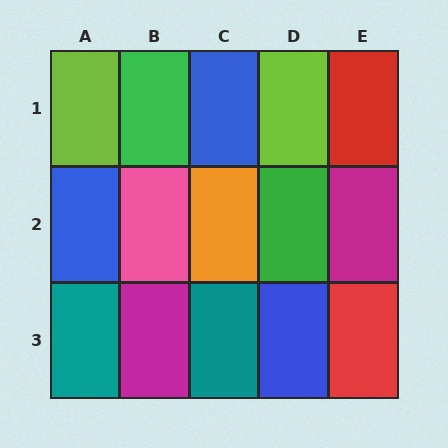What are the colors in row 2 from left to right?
Blue, pink, orange, green, magenta.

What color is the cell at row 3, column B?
Magenta.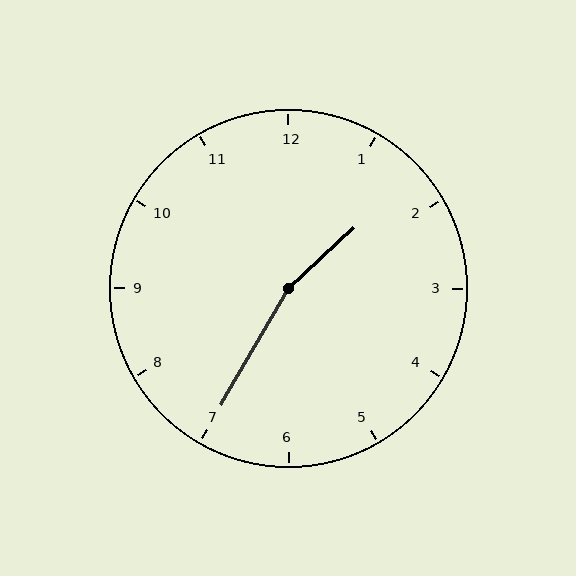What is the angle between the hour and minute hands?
Approximately 162 degrees.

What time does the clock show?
1:35.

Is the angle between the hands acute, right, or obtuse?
It is obtuse.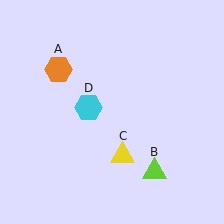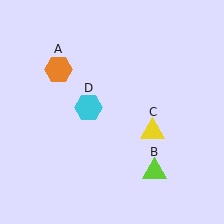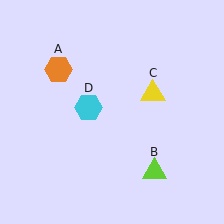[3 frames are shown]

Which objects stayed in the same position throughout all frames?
Orange hexagon (object A) and lime triangle (object B) and cyan hexagon (object D) remained stationary.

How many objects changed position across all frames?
1 object changed position: yellow triangle (object C).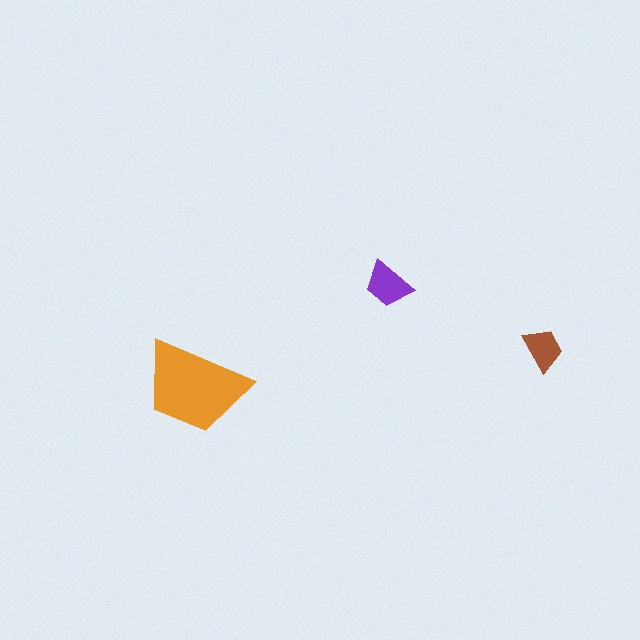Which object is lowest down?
The orange trapezoid is bottommost.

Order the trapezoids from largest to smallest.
the orange one, the purple one, the brown one.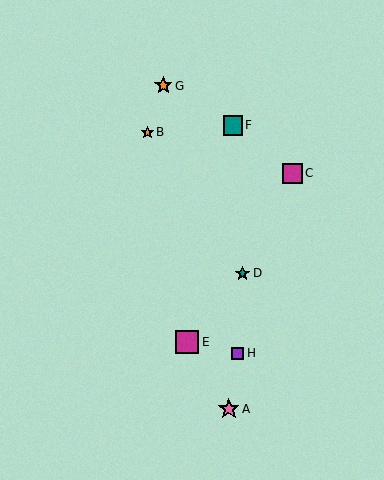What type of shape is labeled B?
Shape B is an orange star.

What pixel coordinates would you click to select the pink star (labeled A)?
Click at (229, 409) to select the pink star A.